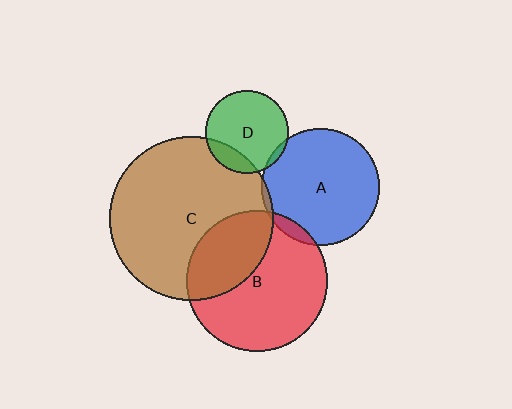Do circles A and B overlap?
Yes.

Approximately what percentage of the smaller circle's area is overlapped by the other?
Approximately 5%.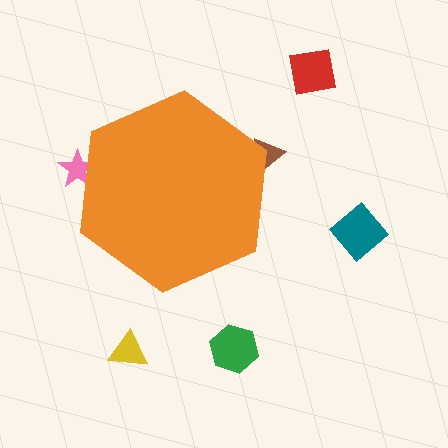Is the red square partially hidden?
No, the red square is fully visible.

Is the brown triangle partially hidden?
Yes, the brown triangle is partially hidden behind the orange hexagon.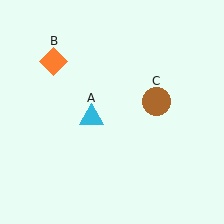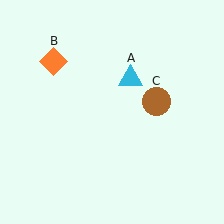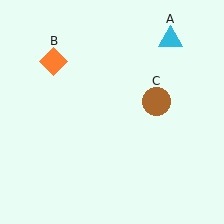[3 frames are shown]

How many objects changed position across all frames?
1 object changed position: cyan triangle (object A).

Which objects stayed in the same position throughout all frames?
Orange diamond (object B) and brown circle (object C) remained stationary.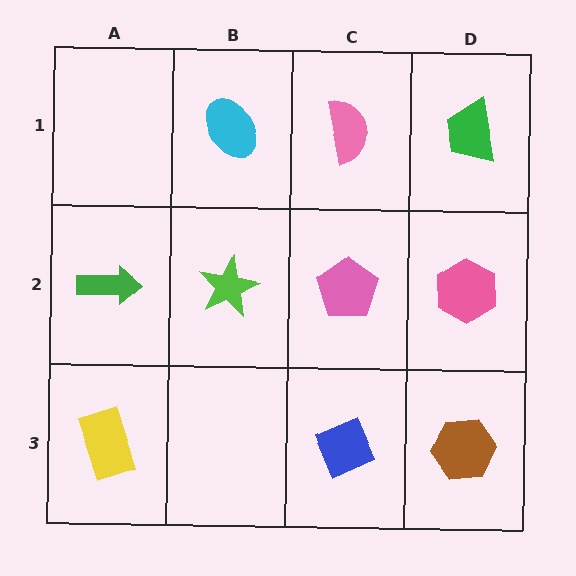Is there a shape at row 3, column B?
No, that cell is empty.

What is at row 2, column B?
A lime star.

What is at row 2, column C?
A pink pentagon.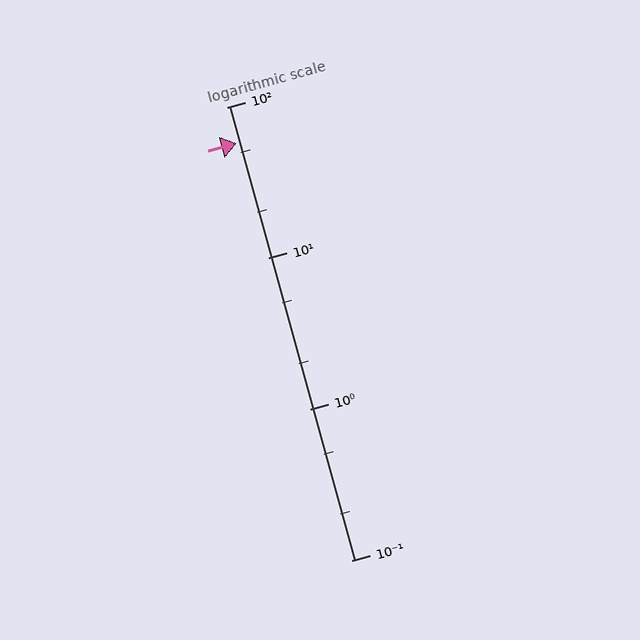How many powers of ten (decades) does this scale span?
The scale spans 3 decades, from 0.1 to 100.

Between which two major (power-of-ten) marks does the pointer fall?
The pointer is between 10 and 100.